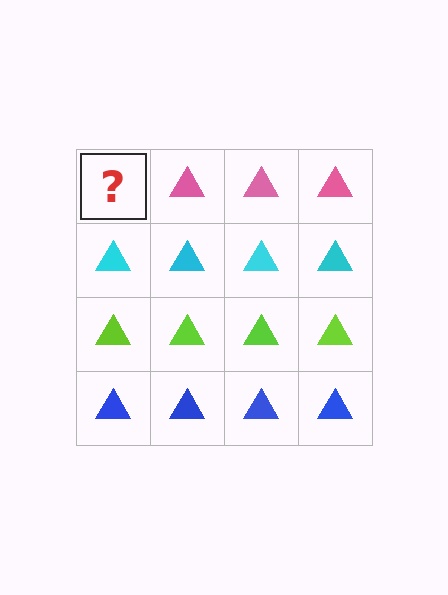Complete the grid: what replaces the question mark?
The question mark should be replaced with a pink triangle.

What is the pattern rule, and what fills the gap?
The rule is that each row has a consistent color. The gap should be filled with a pink triangle.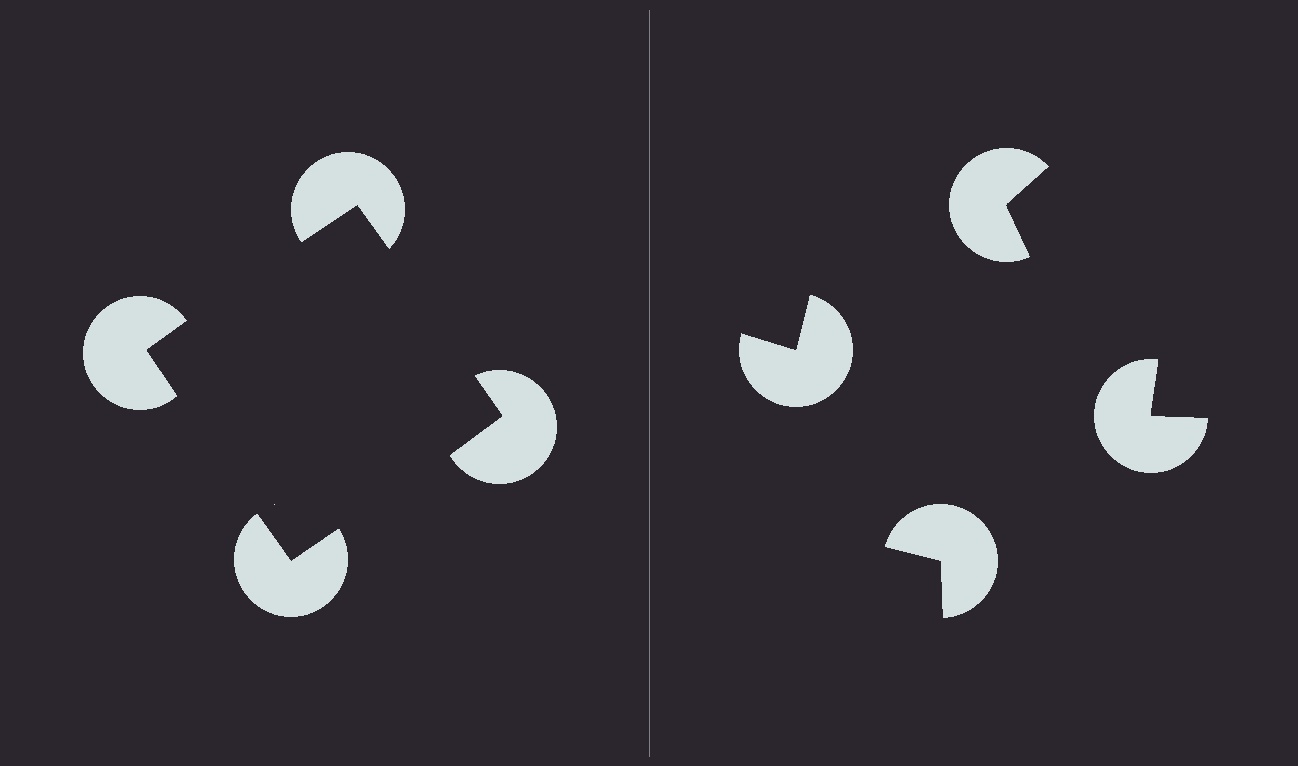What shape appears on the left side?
An illusory square.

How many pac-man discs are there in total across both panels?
8 — 4 on each side.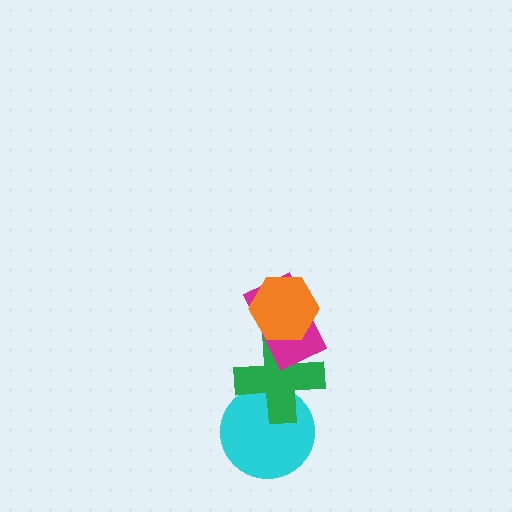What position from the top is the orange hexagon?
The orange hexagon is 1st from the top.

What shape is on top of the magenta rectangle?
The orange hexagon is on top of the magenta rectangle.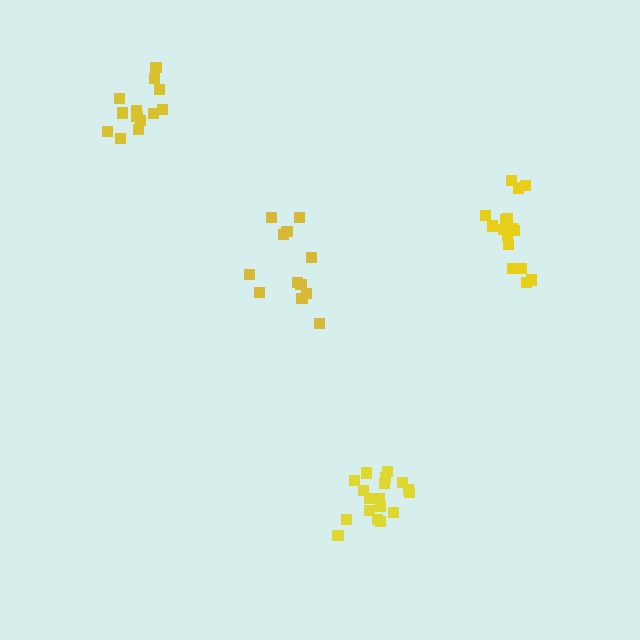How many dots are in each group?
Group 1: 13 dots, Group 2: 17 dots, Group 3: 18 dots, Group 4: 12 dots (60 total).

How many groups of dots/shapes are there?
There are 4 groups.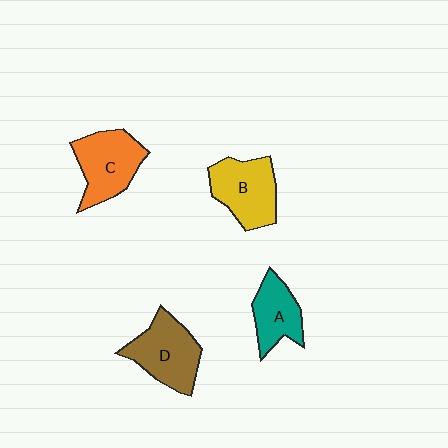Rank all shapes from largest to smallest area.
From largest to smallest: D (brown), B (yellow), C (orange), A (teal).